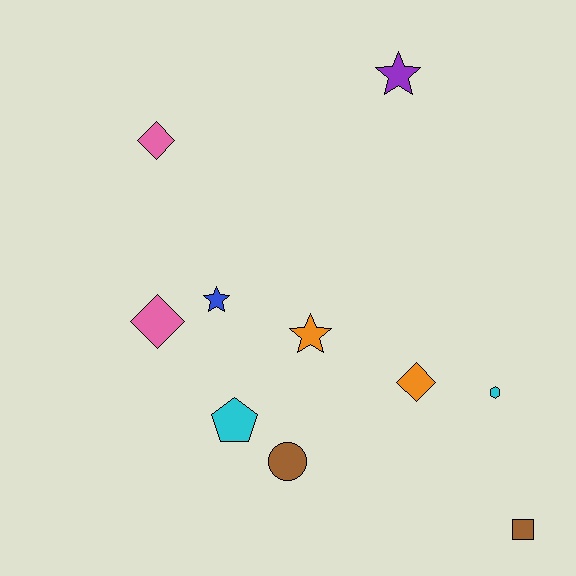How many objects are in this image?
There are 10 objects.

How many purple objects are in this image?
There is 1 purple object.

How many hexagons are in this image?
There is 1 hexagon.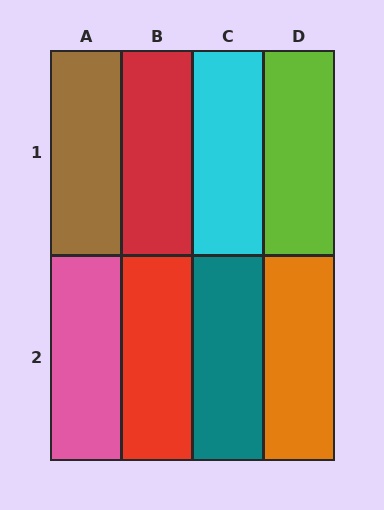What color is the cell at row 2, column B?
Red.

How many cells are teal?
1 cell is teal.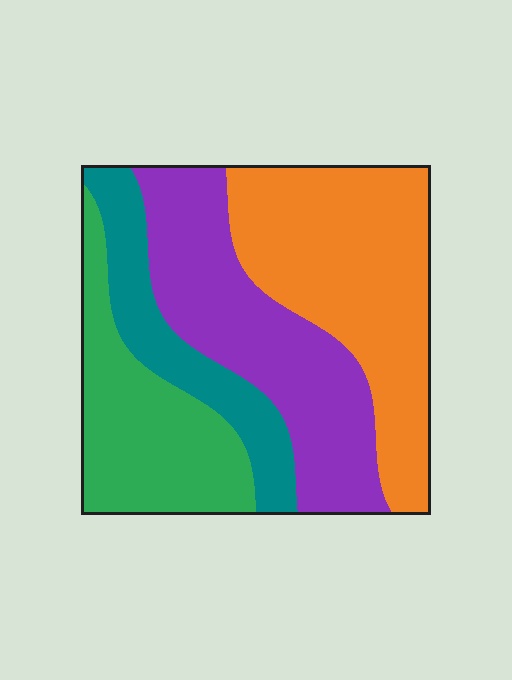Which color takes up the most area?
Orange, at roughly 35%.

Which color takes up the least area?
Teal, at roughly 15%.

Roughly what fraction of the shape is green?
Green takes up about one fifth (1/5) of the shape.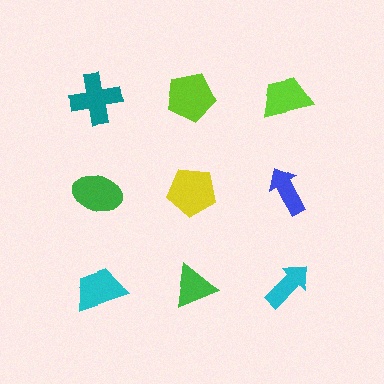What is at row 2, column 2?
A yellow pentagon.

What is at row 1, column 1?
A teal cross.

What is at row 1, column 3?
A lime trapezoid.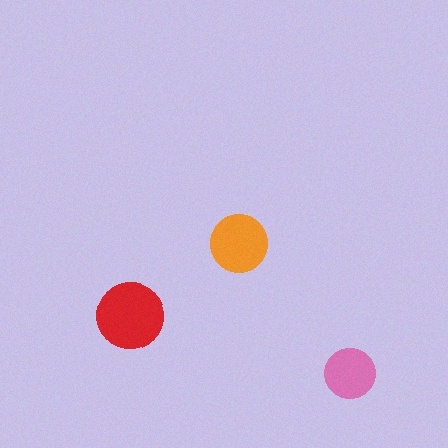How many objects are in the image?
There are 3 objects in the image.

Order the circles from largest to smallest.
the red one, the orange one, the pink one.